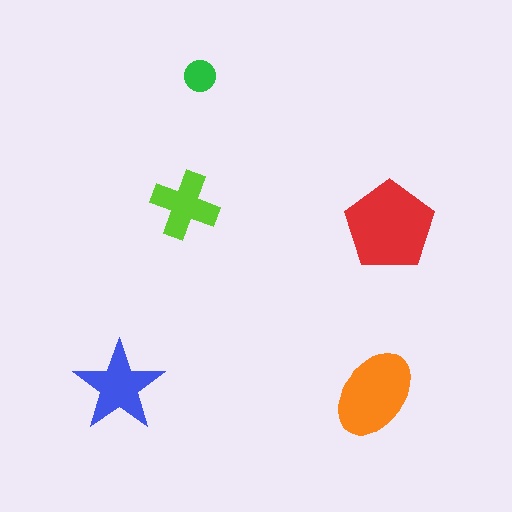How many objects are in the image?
There are 5 objects in the image.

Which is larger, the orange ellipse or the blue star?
The orange ellipse.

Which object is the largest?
The red pentagon.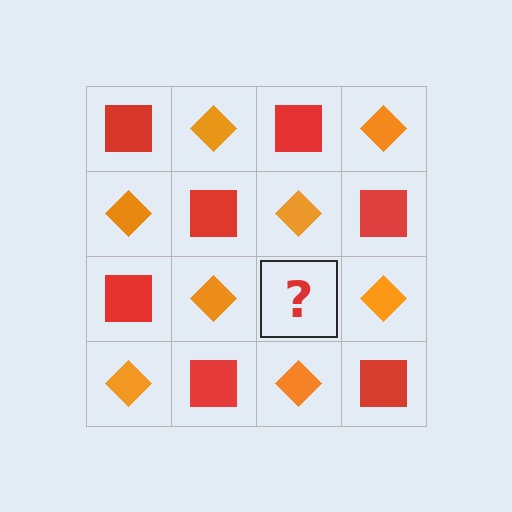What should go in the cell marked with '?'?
The missing cell should contain a red square.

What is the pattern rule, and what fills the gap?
The rule is that it alternates red square and orange diamond in a checkerboard pattern. The gap should be filled with a red square.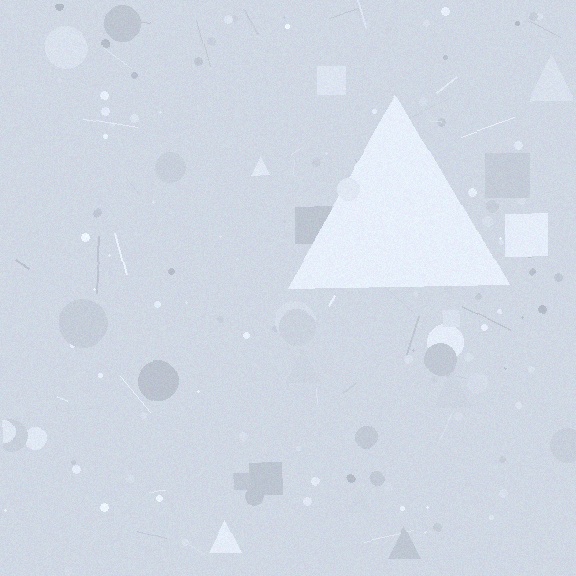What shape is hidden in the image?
A triangle is hidden in the image.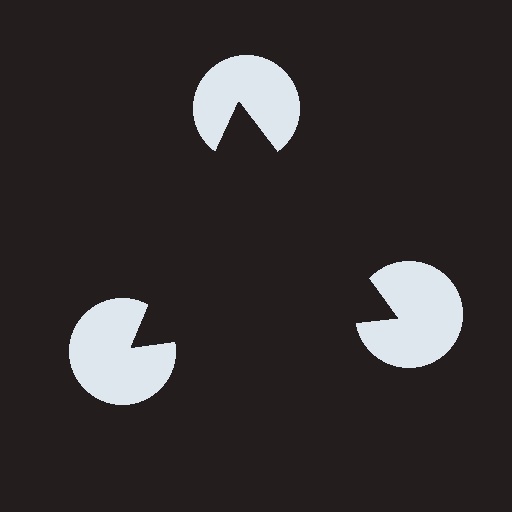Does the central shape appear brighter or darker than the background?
It typically appears slightly darker than the background, even though no actual brightness change is drawn.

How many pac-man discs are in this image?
There are 3 — one at each vertex of the illusory triangle.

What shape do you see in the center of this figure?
An illusory triangle — its edges are inferred from the aligned wedge cuts in the pac-man discs, not physically drawn.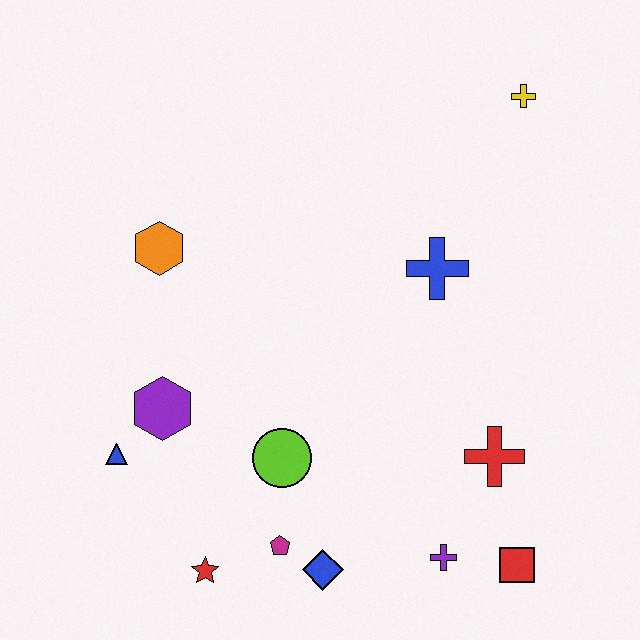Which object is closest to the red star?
The magenta pentagon is closest to the red star.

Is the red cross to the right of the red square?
No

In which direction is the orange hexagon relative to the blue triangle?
The orange hexagon is above the blue triangle.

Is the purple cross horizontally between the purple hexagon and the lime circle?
No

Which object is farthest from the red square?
The orange hexagon is farthest from the red square.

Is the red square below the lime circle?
Yes